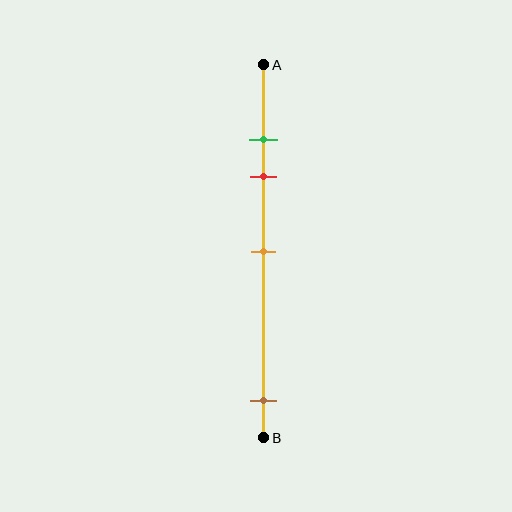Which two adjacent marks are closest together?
The green and red marks are the closest adjacent pair.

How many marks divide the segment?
There are 4 marks dividing the segment.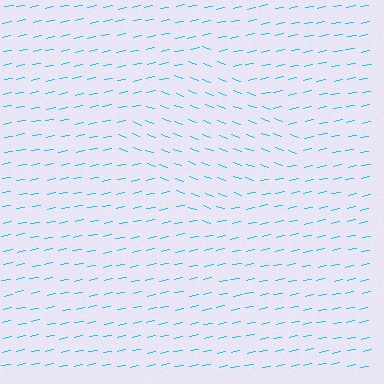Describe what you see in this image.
The image is filled with small cyan line segments. A diamond region in the image has lines oriented differently from the surrounding lines, creating a visible texture boundary.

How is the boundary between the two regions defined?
The boundary is defined purely by a change in line orientation (approximately 31 degrees difference). All lines are the same color and thickness.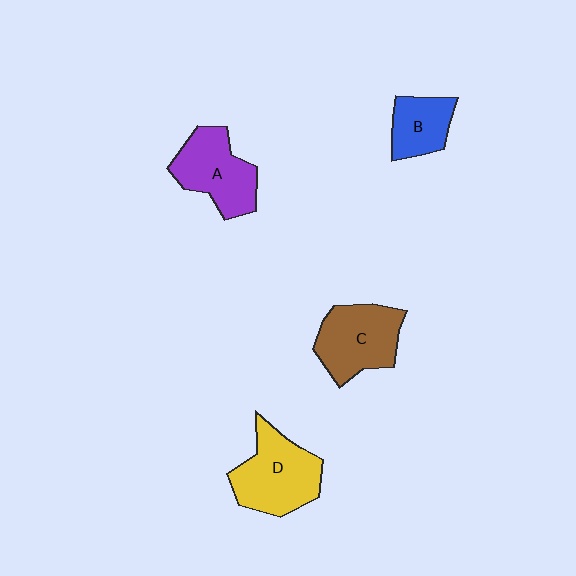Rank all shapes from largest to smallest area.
From largest to smallest: D (yellow), C (brown), A (purple), B (blue).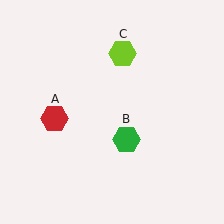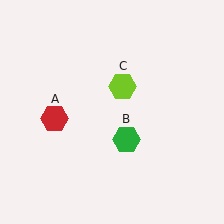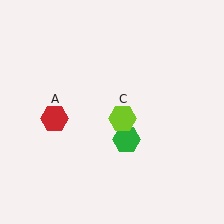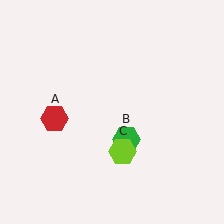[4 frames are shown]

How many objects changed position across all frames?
1 object changed position: lime hexagon (object C).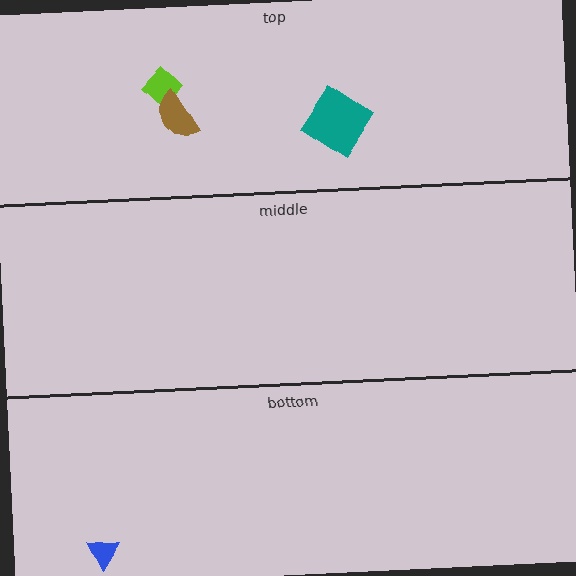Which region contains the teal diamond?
The top region.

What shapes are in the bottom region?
The blue triangle.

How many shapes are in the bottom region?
1.